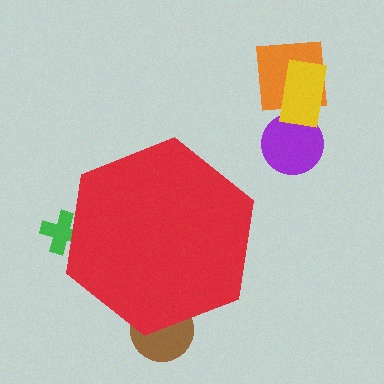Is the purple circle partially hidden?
No, the purple circle is fully visible.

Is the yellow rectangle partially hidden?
No, the yellow rectangle is fully visible.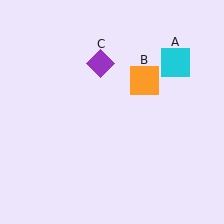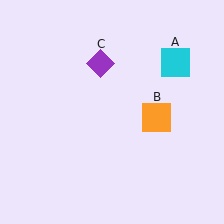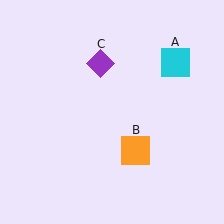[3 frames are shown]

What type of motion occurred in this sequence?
The orange square (object B) rotated clockwise around the center of the scene.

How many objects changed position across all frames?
1 object changed position: orange square (object B).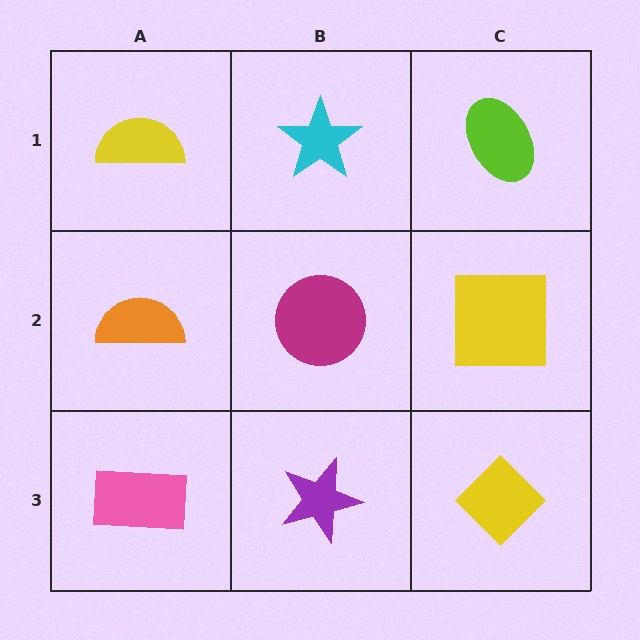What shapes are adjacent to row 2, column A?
A yellow semicircle (row 1, column A), a pink rectangle (row 3, column A), a magenta circle (row 2, column B).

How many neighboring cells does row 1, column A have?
2.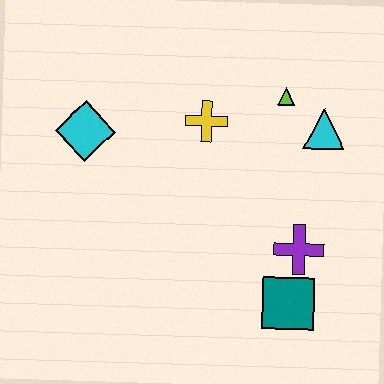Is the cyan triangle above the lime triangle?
No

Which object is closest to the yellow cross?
The lime triangle is closest to the yellow cross.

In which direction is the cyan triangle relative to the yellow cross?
The cyan triangle is to the right of the yellow cross.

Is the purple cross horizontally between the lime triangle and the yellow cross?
No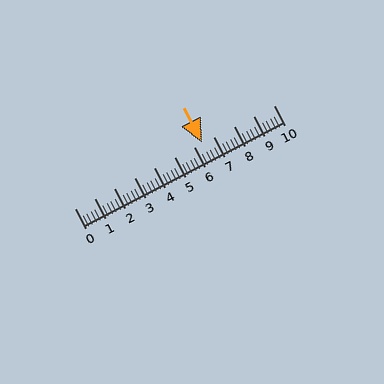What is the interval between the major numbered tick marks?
The major tick marks are spaced 1 units apart.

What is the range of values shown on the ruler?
The ruler shows values from 0 to 10.